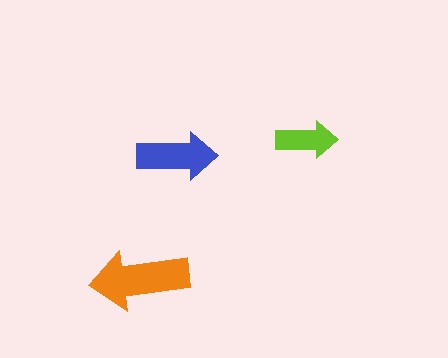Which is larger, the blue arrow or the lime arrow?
The blue one.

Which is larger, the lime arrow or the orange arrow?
The orange one.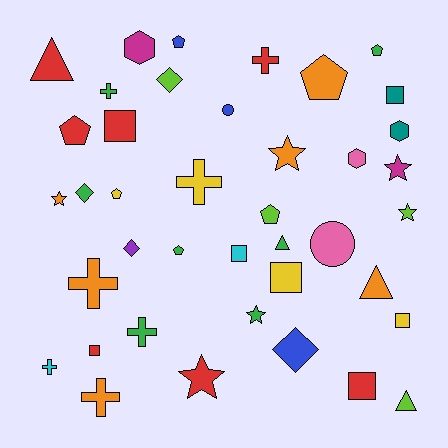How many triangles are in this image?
There are 4 triangles.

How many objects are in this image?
There are 40 objects.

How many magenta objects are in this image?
There are 2 magenta objects.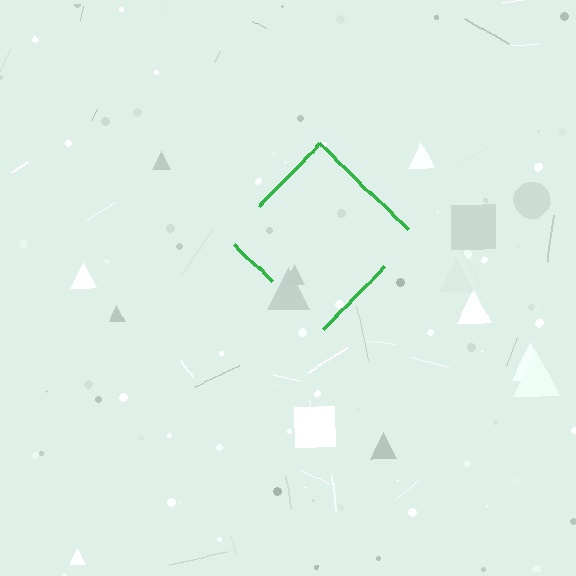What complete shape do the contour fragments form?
The contour fragments form a diamond.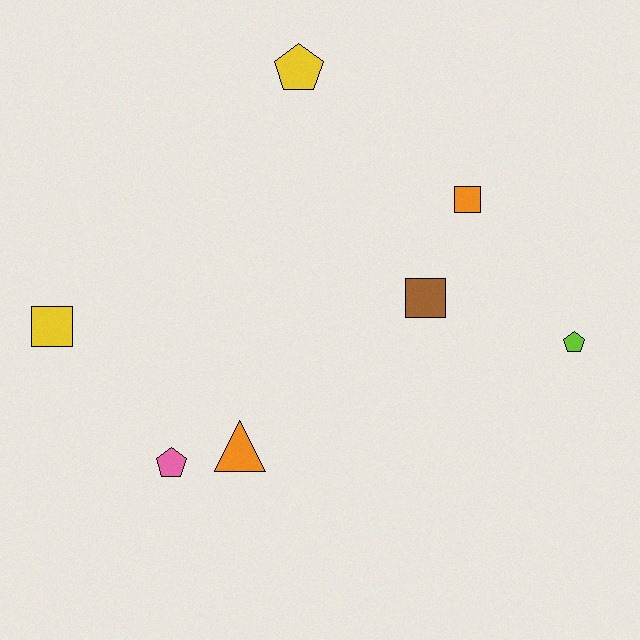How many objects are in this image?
There are 7 objects.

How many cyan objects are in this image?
There are no cyan objects.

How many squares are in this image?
There are 3 squares.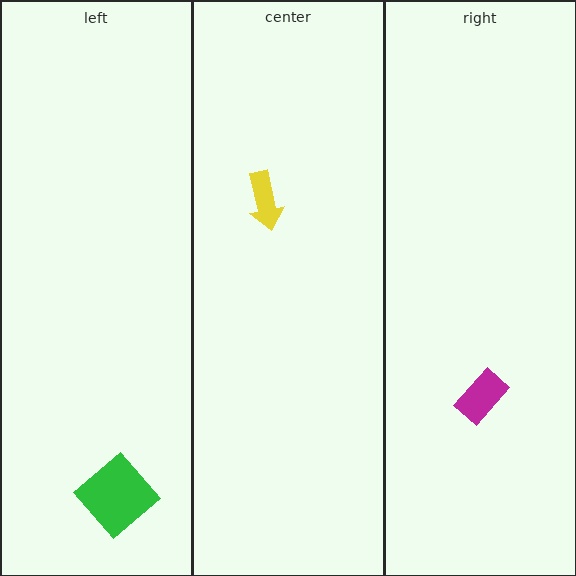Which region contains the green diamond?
The left region.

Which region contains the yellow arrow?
The center region.